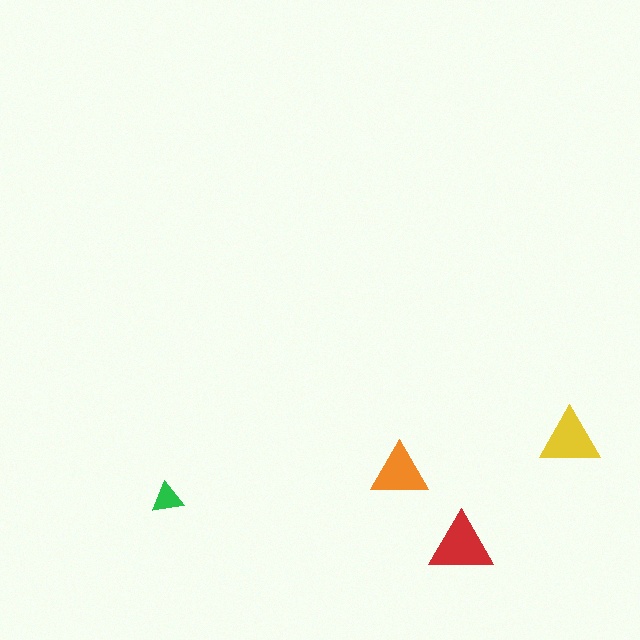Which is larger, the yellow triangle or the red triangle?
The red one.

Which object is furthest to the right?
The yellow triangle is rightmost.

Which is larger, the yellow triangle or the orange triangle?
The yellow one.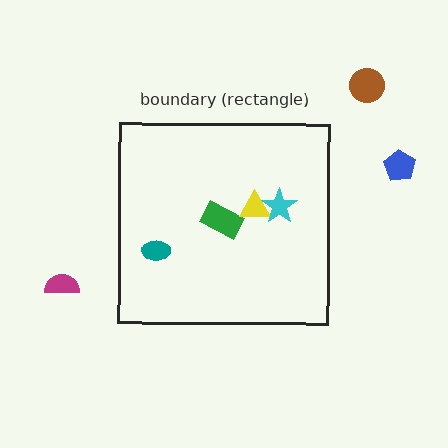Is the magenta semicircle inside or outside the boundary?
Outside.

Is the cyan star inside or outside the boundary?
Inside.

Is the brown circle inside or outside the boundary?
Outside.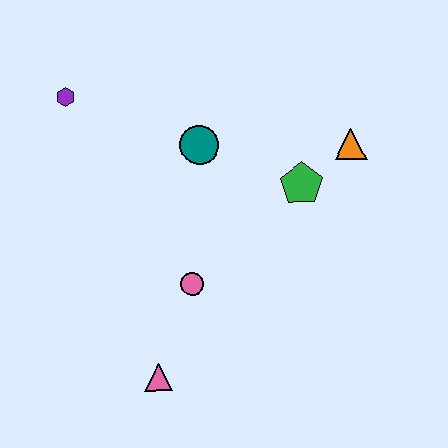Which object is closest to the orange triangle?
The green pentagon is closest to the orange triangle.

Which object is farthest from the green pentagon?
The purple hexagon is farthest from the green pentagon.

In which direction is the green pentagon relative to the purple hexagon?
The green pentagon is to the right of the purple hexagon.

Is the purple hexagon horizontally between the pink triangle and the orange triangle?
No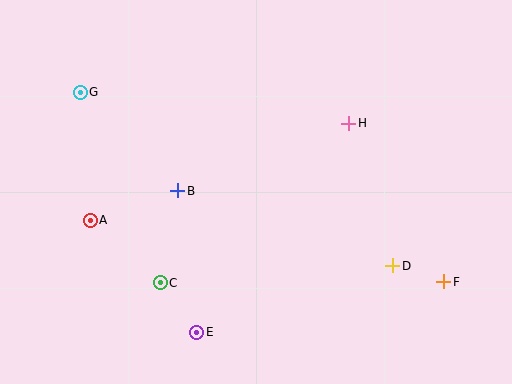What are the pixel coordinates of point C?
Point C is at (160, 283).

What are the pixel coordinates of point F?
Point F is at (444, 282).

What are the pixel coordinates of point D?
Point D is at (393, 266).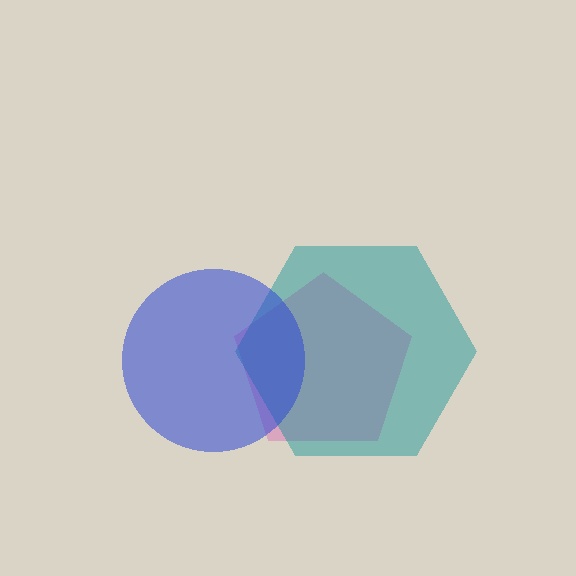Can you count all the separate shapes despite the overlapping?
Yes, there are 3 separate shapes.